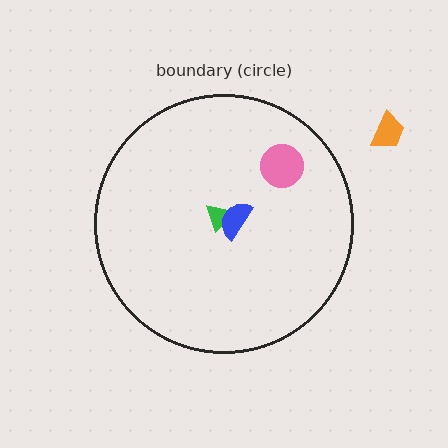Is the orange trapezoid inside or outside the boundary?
Outside.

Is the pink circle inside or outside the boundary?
Inside.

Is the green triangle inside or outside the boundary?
Inside.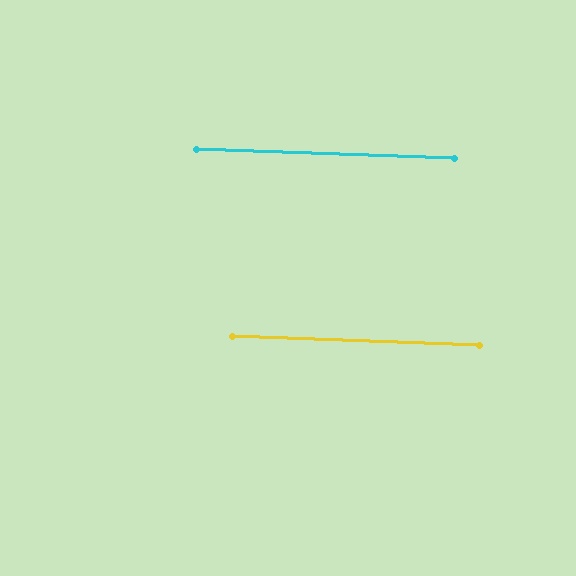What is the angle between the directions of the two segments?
Approximately 0 degrees.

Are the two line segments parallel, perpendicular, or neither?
Parallel — their directions differ by only 0.1°.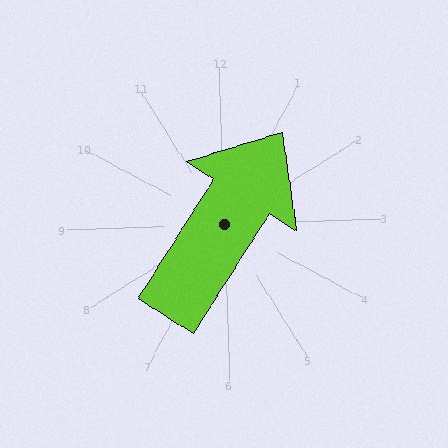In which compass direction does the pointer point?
Northeast.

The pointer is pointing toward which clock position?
Roughly 1 o'clock.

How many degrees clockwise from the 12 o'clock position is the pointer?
Approximately 34 degrees.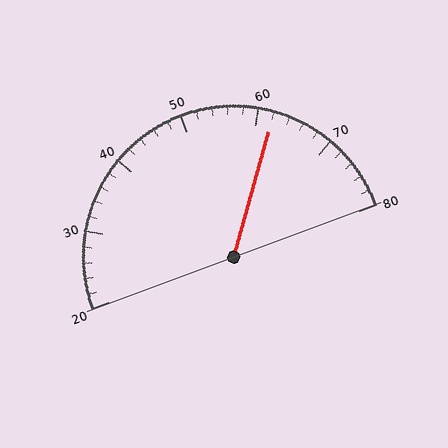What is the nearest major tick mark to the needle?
The nearest major tick mark is 60.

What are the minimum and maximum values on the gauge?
The gauge ranges from 20 to 80.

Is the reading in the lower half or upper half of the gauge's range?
The reading is in the upper half of the range (20 to 80).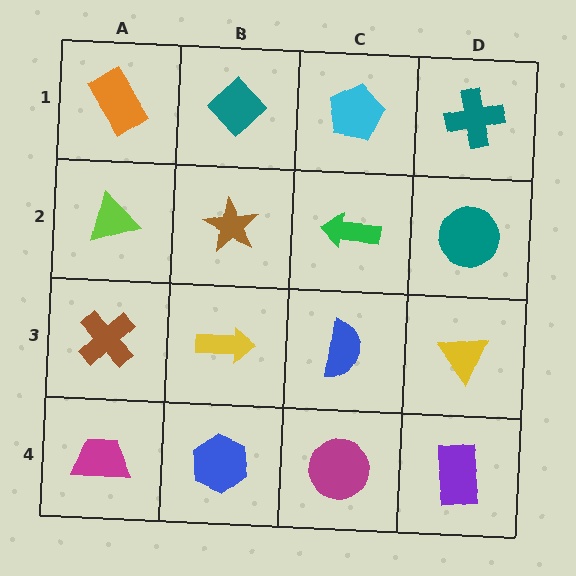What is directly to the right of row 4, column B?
A magenta circle.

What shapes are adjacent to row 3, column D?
A teal circle (row 2, column D), a purple rectangle (row 4, column D), a blue semicircle (row 3, column C).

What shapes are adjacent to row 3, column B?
A brown star (row 2, column B), a blue hexagon (row 4, column B), a brown cross (row 3, column A), a blue semicircle (row 3, column C).